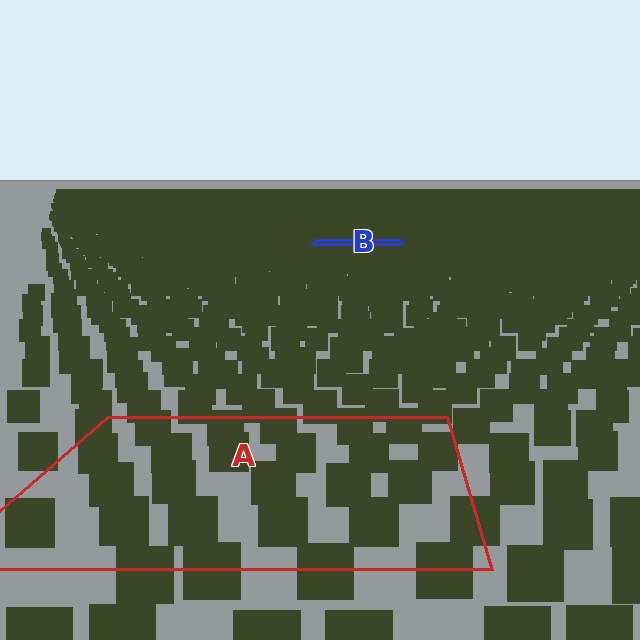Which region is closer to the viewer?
Region A is closer. The texture elements there are larger and more spread out.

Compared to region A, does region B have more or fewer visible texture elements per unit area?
Region B has more texture elements per unit area — they are packed more densely because it is farther away.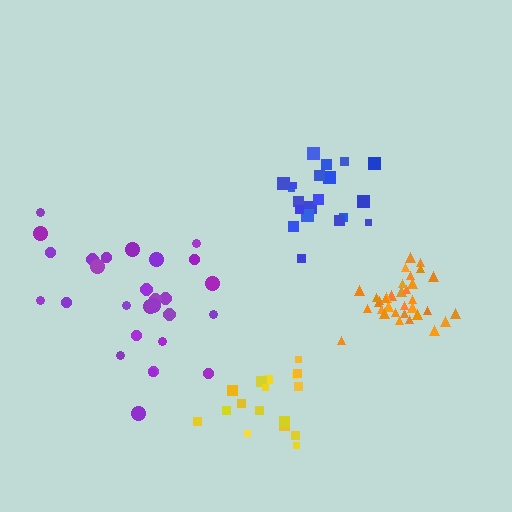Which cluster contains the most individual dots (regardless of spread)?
Orange (35).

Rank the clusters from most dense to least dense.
orange, blue, yellow, purple.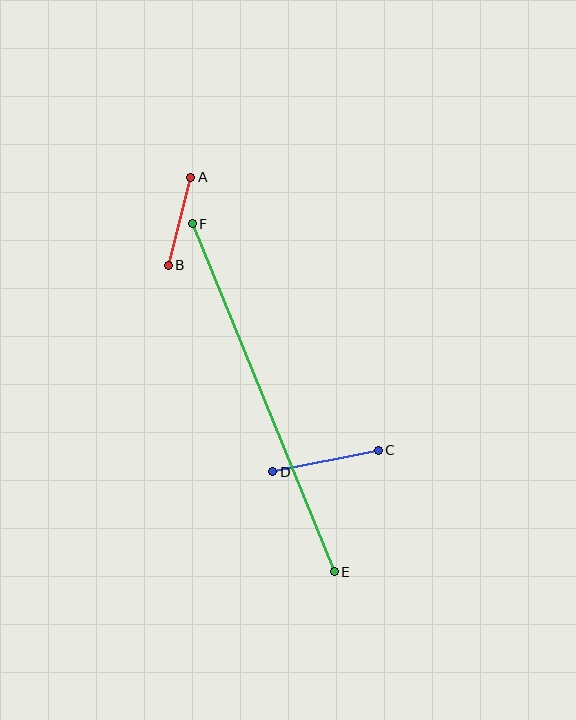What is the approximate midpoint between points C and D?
The midpoint is at approximately (326, 461) pixels.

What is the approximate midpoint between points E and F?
The midpoint is at approximately (263, 398) pixels.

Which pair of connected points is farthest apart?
Points E and F are farthest apart.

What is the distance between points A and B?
The distance is approximately 90 pixels.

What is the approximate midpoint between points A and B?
The midpoint is at approximately (179, 221) pixels.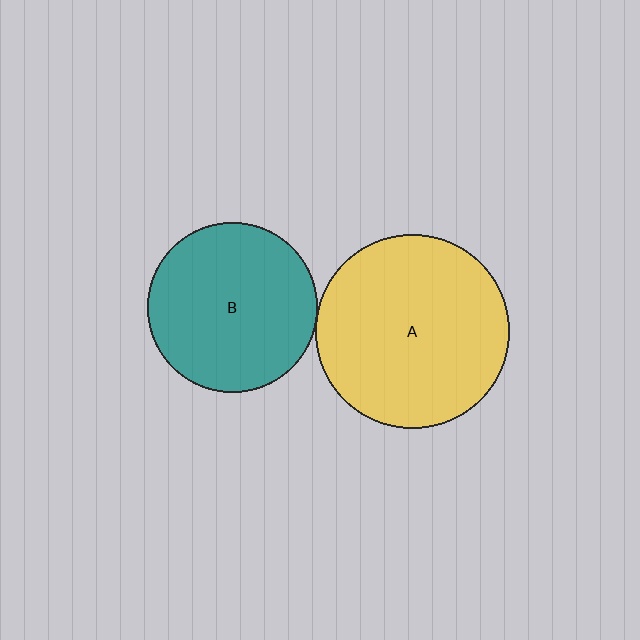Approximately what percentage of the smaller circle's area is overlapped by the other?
Approximately 5%.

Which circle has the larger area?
Circle A (yellow).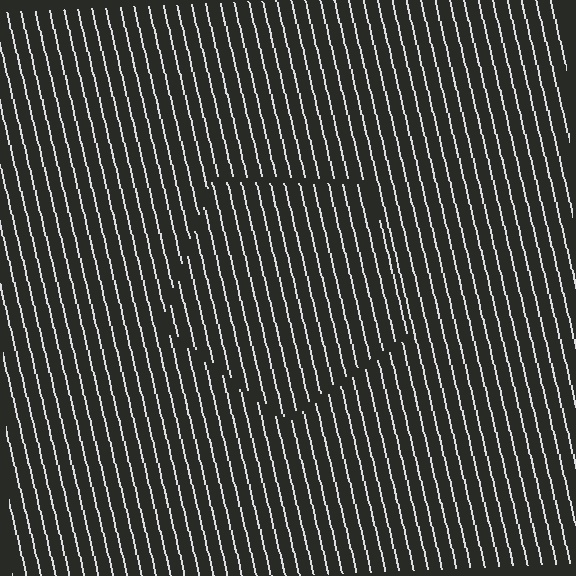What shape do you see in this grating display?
An illusory pentagon. The interior of the shape contains the same grating, shifted by half a period — the contour is defined by the phase discontinuity where line-ends from the inner and outer gratings abut.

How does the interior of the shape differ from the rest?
The interior of the shape contains the same grating, shifted by half a period — the contour is defined by the phase discontinuity where line-ends from the inner and outer gratings abut.